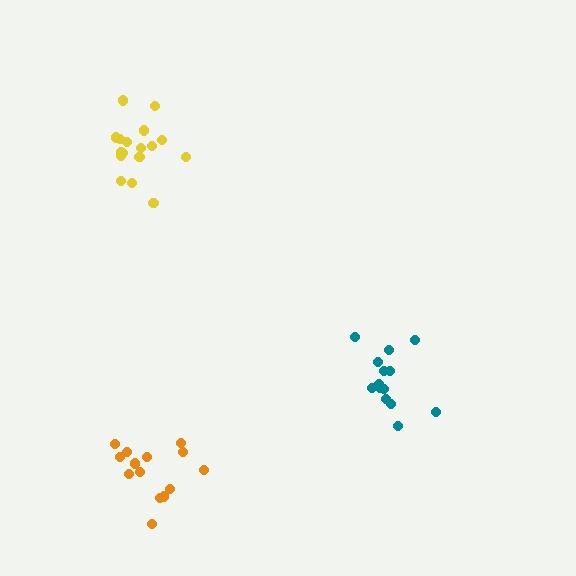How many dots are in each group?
Group 1: 17 dots, Group 2: 14 dots, Group 3: 14 dots (45 total).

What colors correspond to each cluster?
The clusters are colored: yellow, teal, orange.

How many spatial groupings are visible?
There are 3 spatial groupings.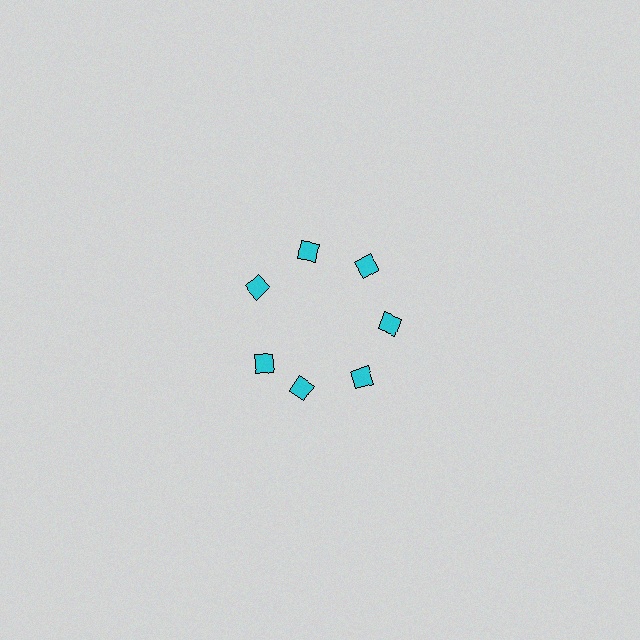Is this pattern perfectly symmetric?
No. The 7 cyan diamonds are arranged in a ring, but one element near the 8 o'clock position is rotated out of alignment along the ring, breaking the 7-fold rotational symmetry.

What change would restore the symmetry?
The symmetry would be restored by rotating it back into even spacing with its neighbors so that all 7 diamonds sit at equal angles and equal distance from the center.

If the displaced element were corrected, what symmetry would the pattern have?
It would have 7-fold rotational symmetry — the pattern would map onto itself every 51 degrees.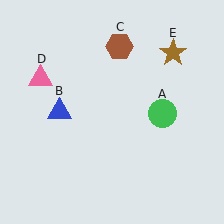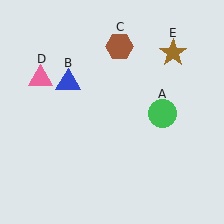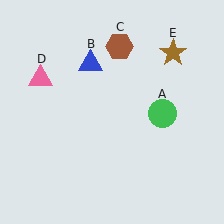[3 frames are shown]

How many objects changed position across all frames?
1 object changed position: blue triangle (object B).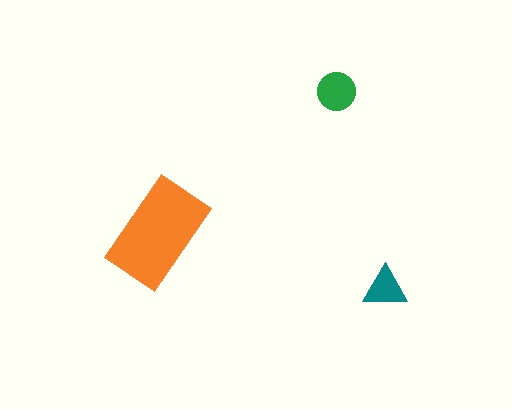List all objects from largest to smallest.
The orange rectangle, the green circle, the teal triangle.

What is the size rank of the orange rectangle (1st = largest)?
1st.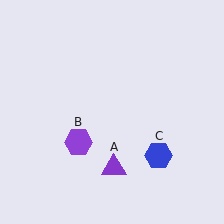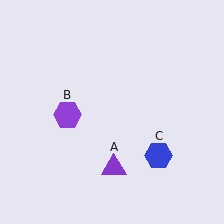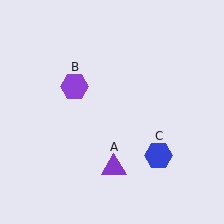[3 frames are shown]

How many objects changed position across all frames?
1 object changed position: purple hexagon (object B).